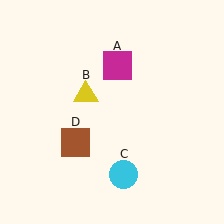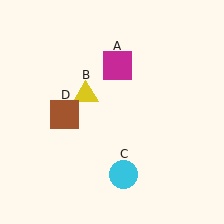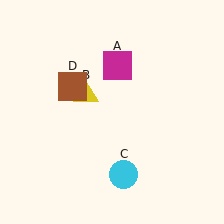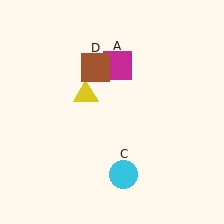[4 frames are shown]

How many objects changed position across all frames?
1 object changed position: brown square (object D).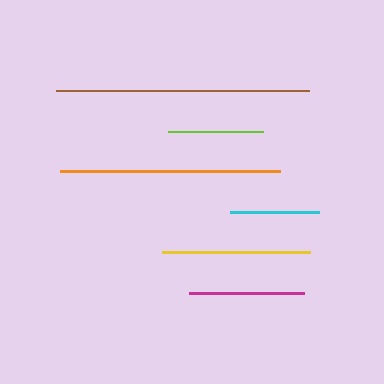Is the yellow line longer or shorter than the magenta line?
The yellow line is longer than the magenta line.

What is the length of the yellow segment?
The yellow segment is approximately 148 pixels long.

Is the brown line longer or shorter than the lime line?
The brown line is longer than the lime line.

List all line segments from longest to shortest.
From longest to shortest: brown, orange, yellow, magenta, lime, cyan.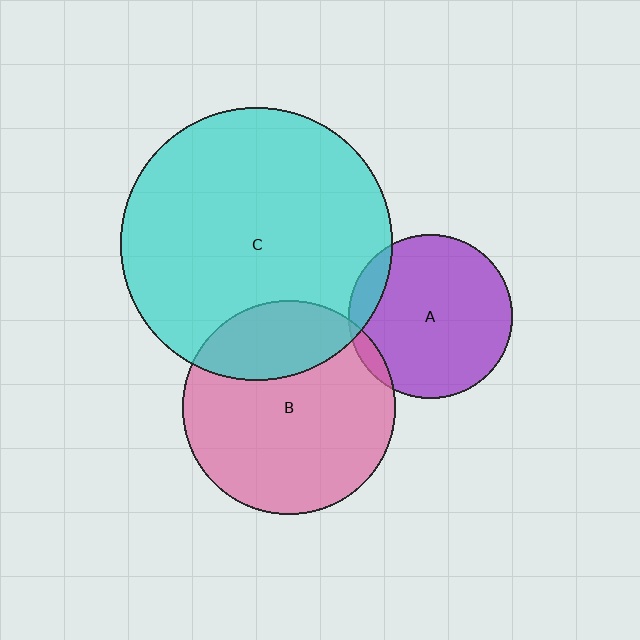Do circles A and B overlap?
Yes.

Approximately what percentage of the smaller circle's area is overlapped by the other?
Approximately 5%.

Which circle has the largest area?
Circle C (cyan).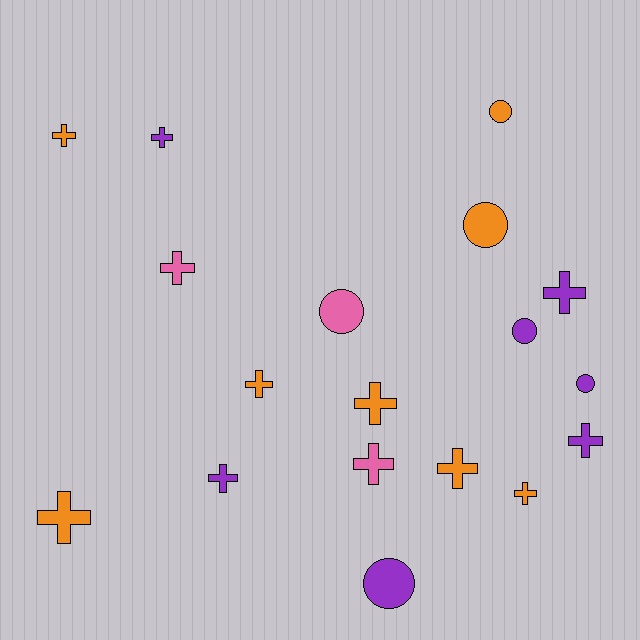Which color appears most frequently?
Orange, with 8 objects.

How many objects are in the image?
There are 18 objects.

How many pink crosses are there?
There are 2 pink crosses.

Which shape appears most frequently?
Cross, with 12 objects.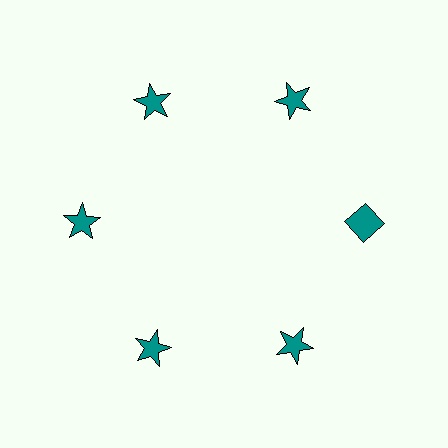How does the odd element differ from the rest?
It has a different shape: diamond instead of star.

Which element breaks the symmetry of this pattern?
The teal diamond at roughly the 3 o'clock position breaks the symmetry. All other shapes are teal stars.